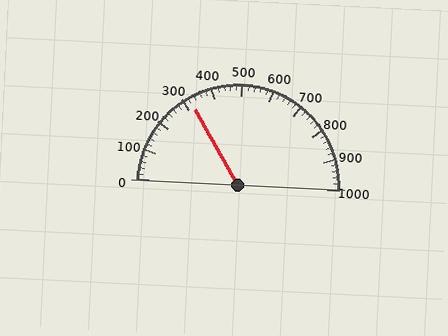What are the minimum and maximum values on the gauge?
The gauge ranges from 0 to 1000.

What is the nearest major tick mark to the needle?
The nearest major tick mark is 300.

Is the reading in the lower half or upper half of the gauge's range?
The reading is in the lower half of the range (0 to 1000).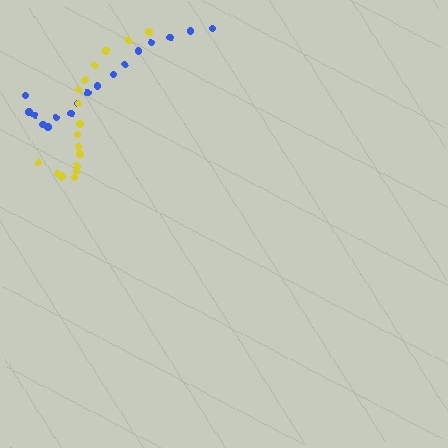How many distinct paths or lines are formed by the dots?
There are 2 distinct paths.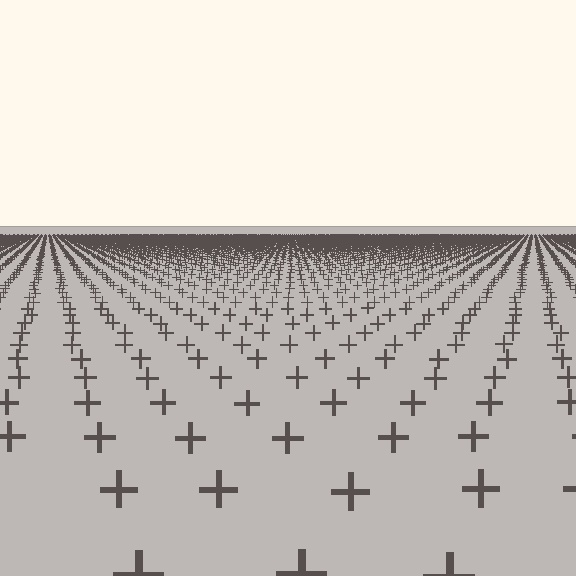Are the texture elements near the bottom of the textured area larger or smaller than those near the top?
Larger. Near the bottom, elements are closer to the viewer and appear at a bigger on-screen size.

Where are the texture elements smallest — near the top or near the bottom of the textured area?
Near the top.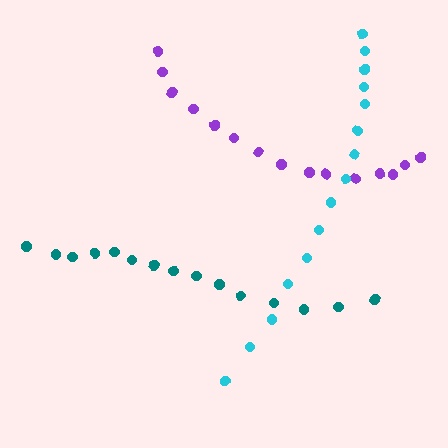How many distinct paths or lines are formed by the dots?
There are 3 distinct paths.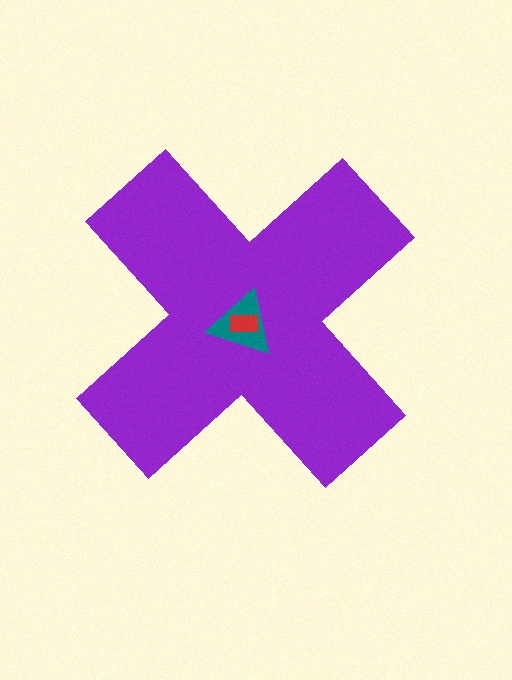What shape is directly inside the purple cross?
The teal triangle.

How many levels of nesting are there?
3.